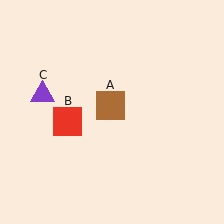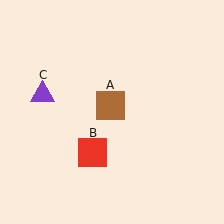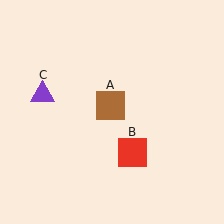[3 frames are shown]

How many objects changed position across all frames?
1 object changed position: red square (object B).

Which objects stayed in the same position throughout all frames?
Brown square (object A) and purple triangle (object C) remained stationary.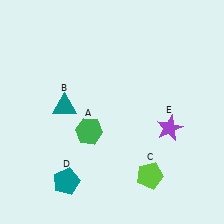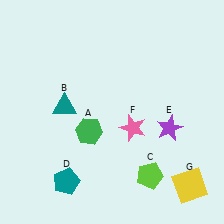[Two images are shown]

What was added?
A pink star (F), a yellow square (G) were added in Image 2.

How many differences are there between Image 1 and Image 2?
There are 2 differences between the two images.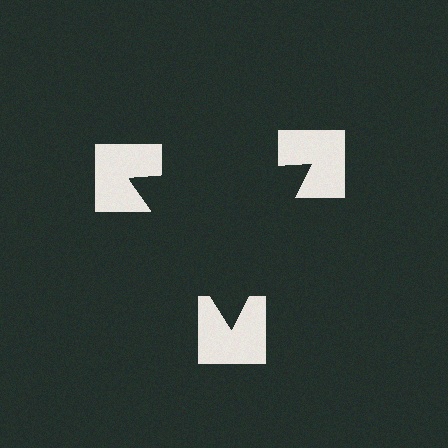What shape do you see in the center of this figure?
An illusory triangle — its edges are inferred from the aligned wedge cuts in the notched squares, not physically drawn.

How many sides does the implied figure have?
3 sides.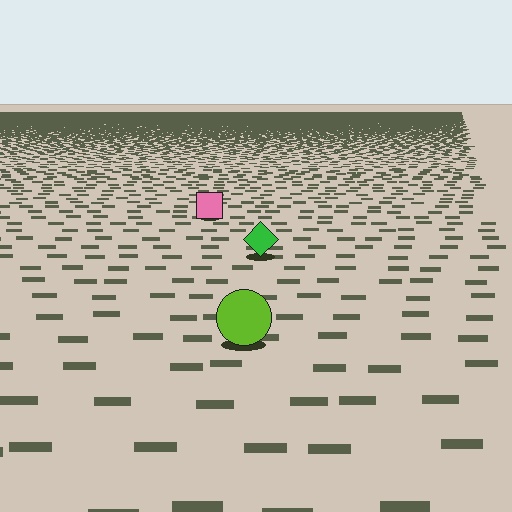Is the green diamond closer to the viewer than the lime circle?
No. The lime circle is closer — you can tell from the texture gradient: the ground texture is coarser near it.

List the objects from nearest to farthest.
From nearest to farthest: the lime circle, the green diamond, the pink square.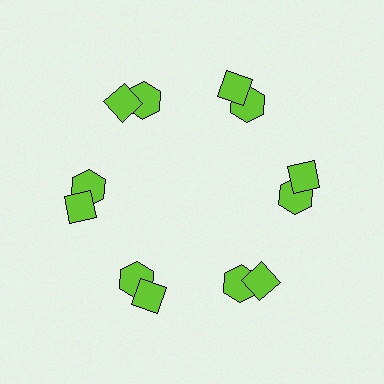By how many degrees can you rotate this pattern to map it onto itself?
The pattern maps onto itself every 60 degrees of rotation.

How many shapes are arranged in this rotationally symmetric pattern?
There are 12 shapes, arranged in 6 groups of 2.